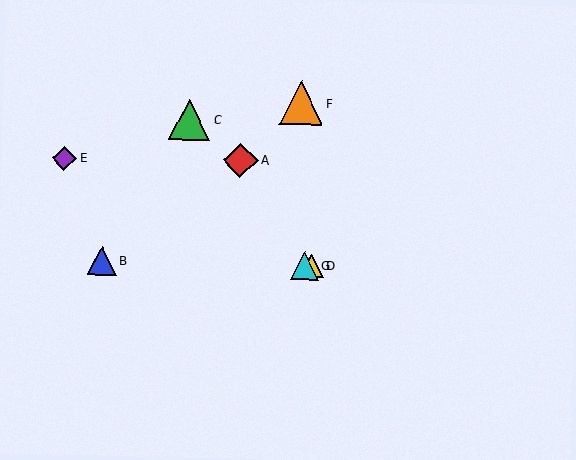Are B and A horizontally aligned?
No, B is at y≈261 and A is at y≈160.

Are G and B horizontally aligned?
Yes, both are at y≈266.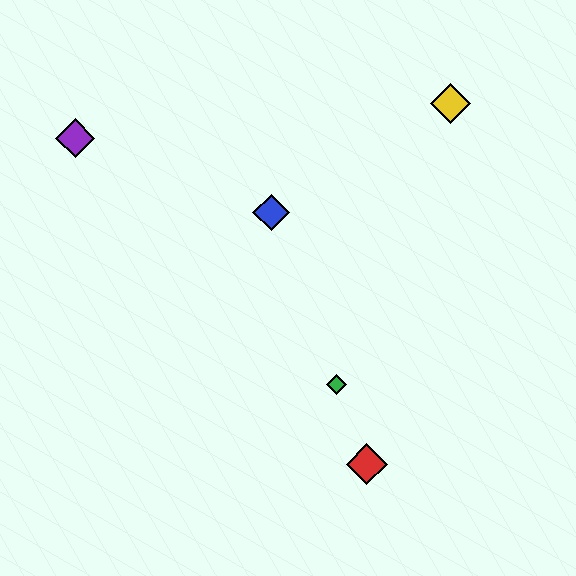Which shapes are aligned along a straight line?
The red diamond, the blue diamond, the green diamond are aligned along a straight line.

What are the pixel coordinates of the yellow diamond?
The yellow diamond is at (450, 103).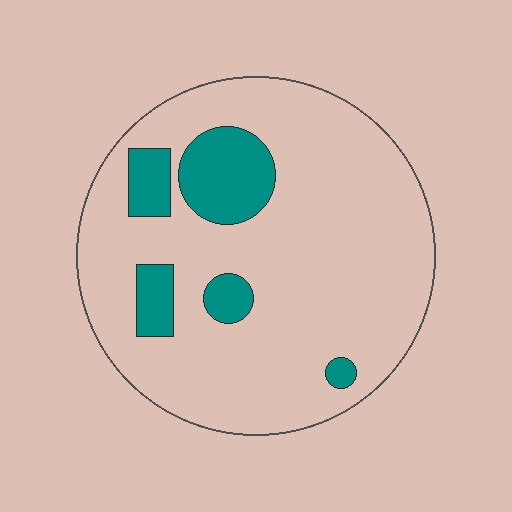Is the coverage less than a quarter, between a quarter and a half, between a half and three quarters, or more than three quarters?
Less than a quarter.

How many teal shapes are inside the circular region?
5.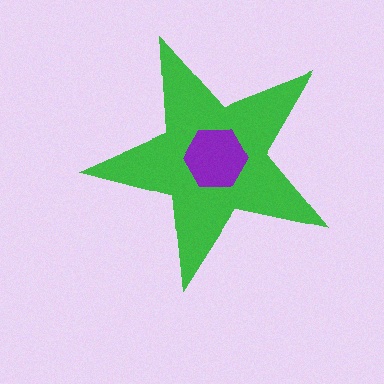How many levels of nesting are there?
2.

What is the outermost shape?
The green star.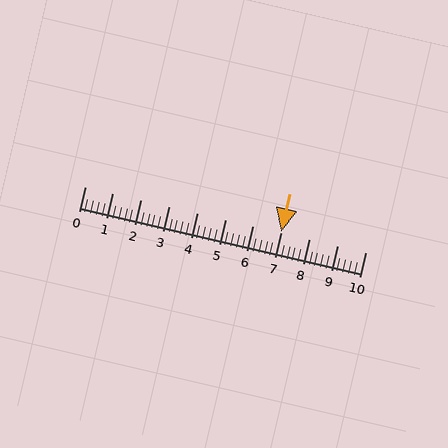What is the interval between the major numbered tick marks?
The major tick marks are spaced 1 units apart.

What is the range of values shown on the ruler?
The ruler shows values from 0 to 10.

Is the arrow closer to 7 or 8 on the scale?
The arrow is closer to 7.